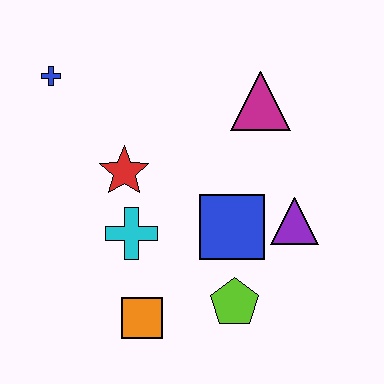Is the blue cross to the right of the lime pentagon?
No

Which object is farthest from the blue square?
The blue cross is farthest from the blue square.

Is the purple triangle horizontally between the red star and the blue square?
No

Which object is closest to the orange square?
The cyan cross is closest to the orange square.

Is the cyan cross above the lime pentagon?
Yes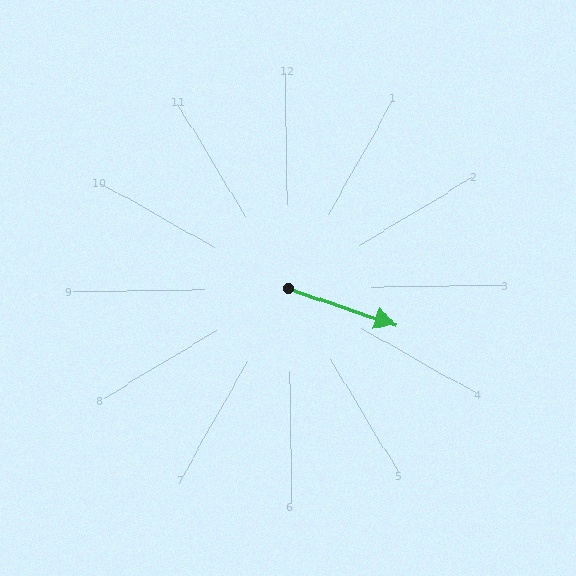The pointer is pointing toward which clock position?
Roughly 4 o'clock.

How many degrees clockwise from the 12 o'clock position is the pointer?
Approximately 110 degrees.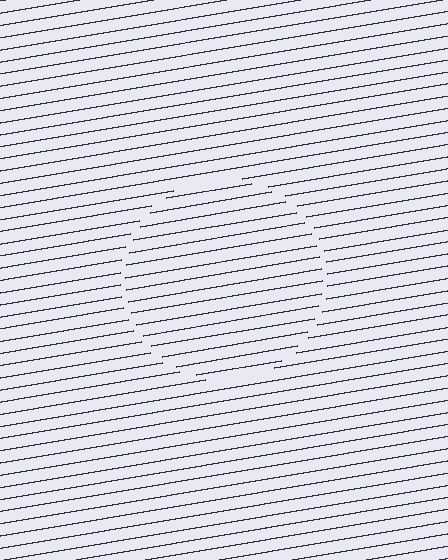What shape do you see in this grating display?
An illusory circle. The interior of the shape contains the same grating, shifted by half a period — the contour is defined by the phase discontinuity where line-ends from the inner and outer gratings abut.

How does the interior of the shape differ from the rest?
The interior of the shape contains the same grating, shifted by half a period — the contour is defined by the phase discontinuity where line-ends from the inner and outer gratings abut.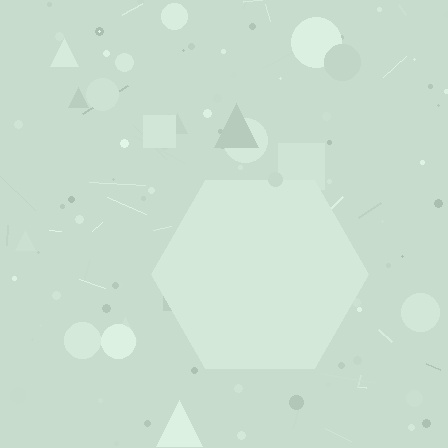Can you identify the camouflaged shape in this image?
The camouflaged shape is a hexagon.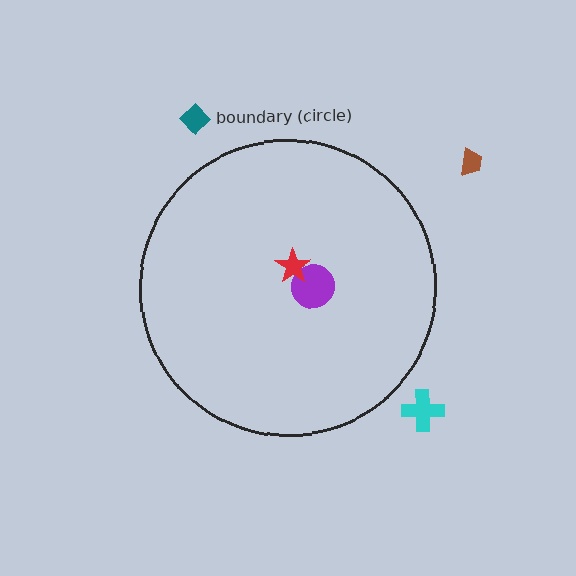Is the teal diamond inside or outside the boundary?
Outside.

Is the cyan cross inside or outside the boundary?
Outside.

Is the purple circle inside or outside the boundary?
Inside.